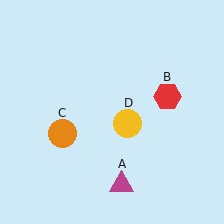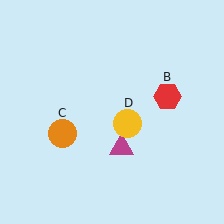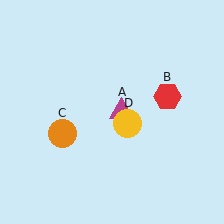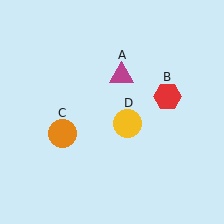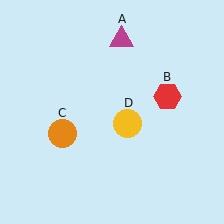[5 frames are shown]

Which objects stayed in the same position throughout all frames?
Red hexagon (object B) and orange circle (object C) and yellow circle (object D) remained stationary.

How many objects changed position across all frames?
1 object changed position: magenta triangle (object A).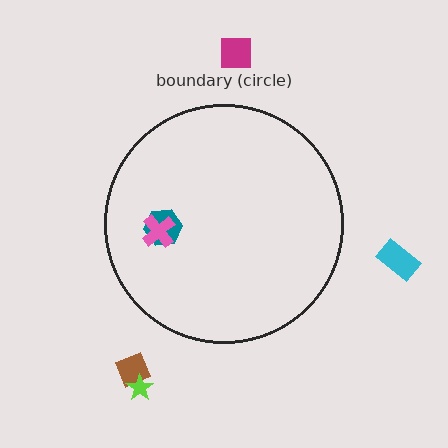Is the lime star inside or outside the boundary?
Outside.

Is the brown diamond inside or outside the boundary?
Outside.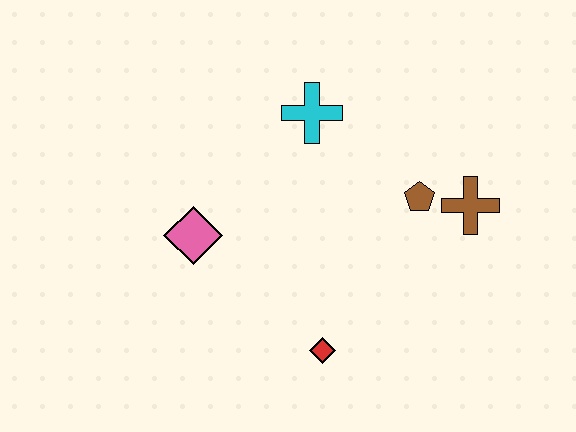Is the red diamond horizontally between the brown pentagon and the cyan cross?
Yes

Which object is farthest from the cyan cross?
The red diamond is farthest from the cyan cross.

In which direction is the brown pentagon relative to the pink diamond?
The brown pentagon is to the right of the pink diamond.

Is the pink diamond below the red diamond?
No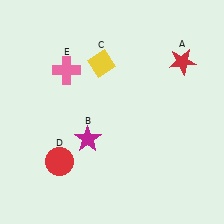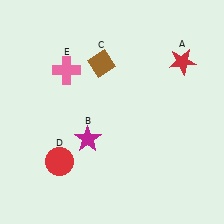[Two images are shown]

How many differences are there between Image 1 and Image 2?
There is 1 difference between the two images.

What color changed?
The diamond (C) changed from yellow in Image 1 to brown in Image 2.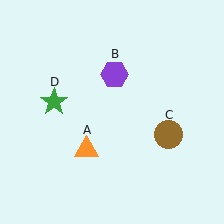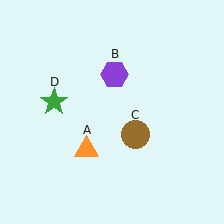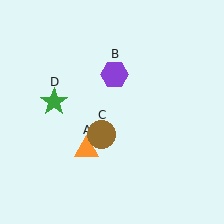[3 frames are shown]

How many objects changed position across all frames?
1 object changed position: brown circle (object C).